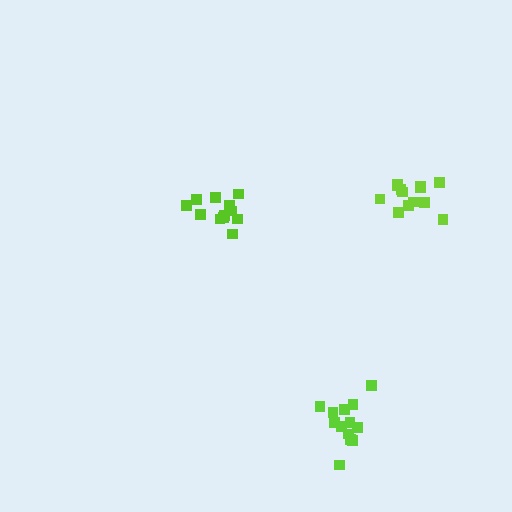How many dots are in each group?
Group 1: 13 dots, Group 2: 13 dots, Group 3: 12 dots (38 total).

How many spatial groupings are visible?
There are 3 spatial groupings.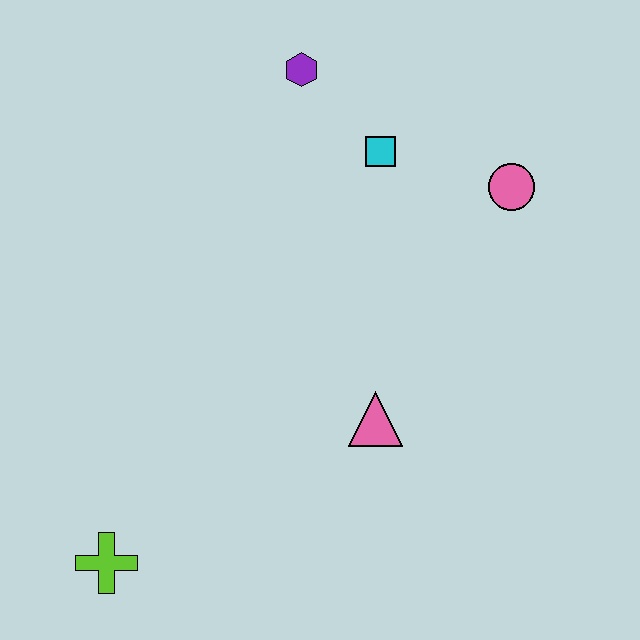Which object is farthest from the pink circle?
The lime cross is farthest from the pink circle.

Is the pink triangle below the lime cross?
No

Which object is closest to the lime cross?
The pink triangle is closest to the lime cross.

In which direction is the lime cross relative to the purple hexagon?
The lime cross is below the purple hexagon.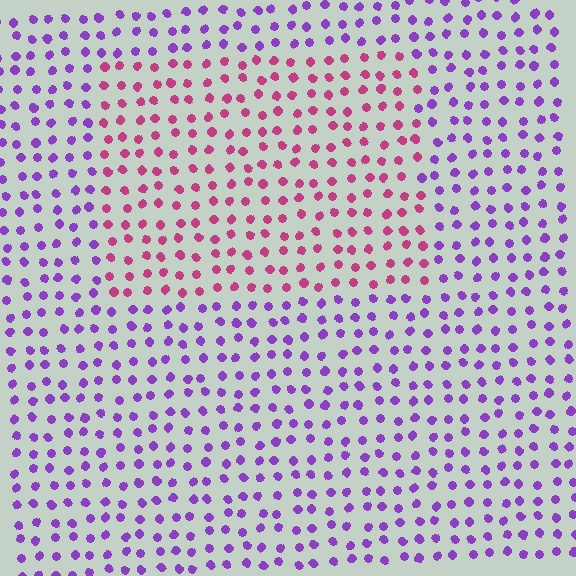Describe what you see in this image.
The image is filled with small purple elements in a uniform arrangement. A rectangle-shaped region is visible where the elements are tinted to a slightly different hue, forming a subtle color boundary.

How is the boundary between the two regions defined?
The boundary is defined purely by a slight shift in hue (about 54 degrees). Spacing, size, and orientation are identical on both sides.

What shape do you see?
I see a rectangle.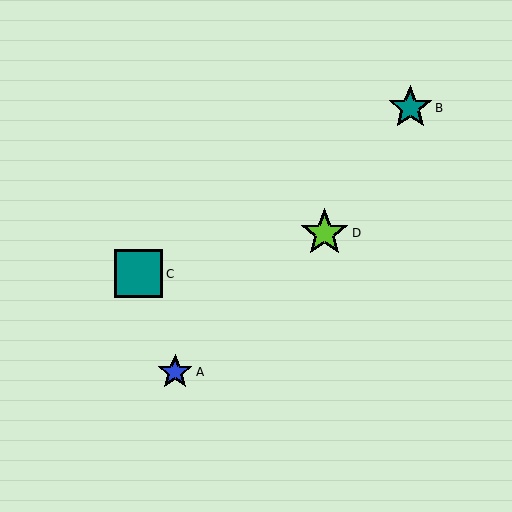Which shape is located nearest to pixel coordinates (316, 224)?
The lime star (labeled D) at (324, 233) is nearest to that location.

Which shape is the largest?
The lime star (labeled D) is the largest.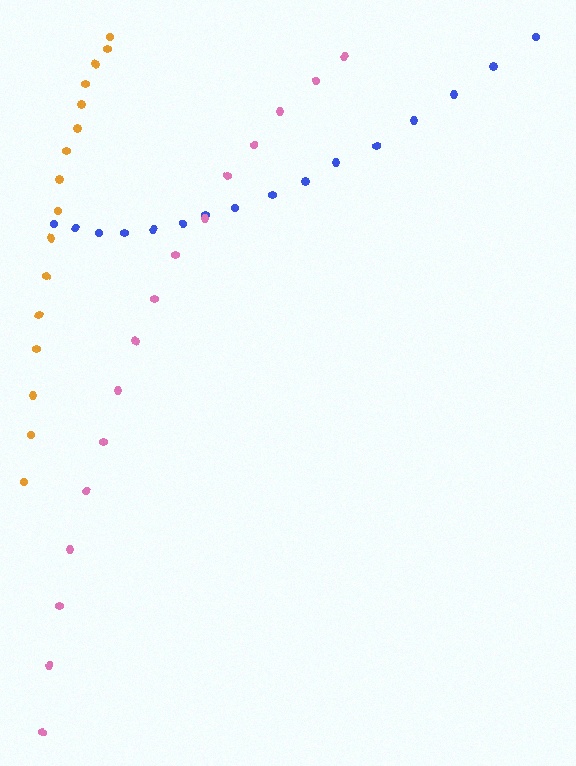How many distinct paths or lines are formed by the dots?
There are 3 distinct paths.